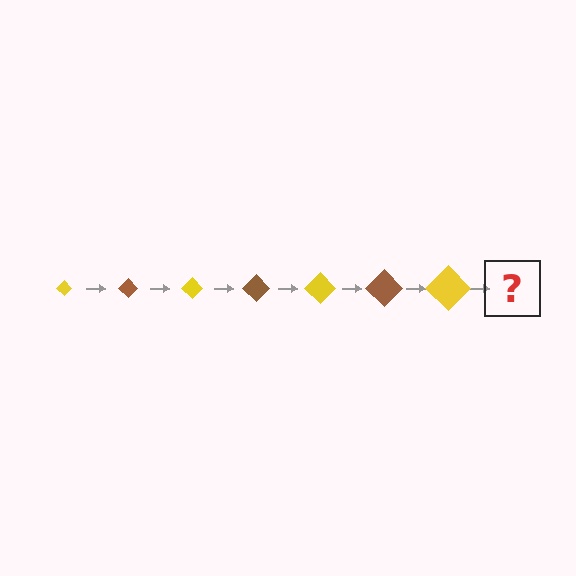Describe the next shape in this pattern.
It should be a brown diamond, larger than the previous one.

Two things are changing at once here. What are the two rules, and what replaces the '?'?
The two rules are that the diamond grows larger each step and the color cycles through yellow and brown. The '?' should be a brown diamond, larger than the previous one.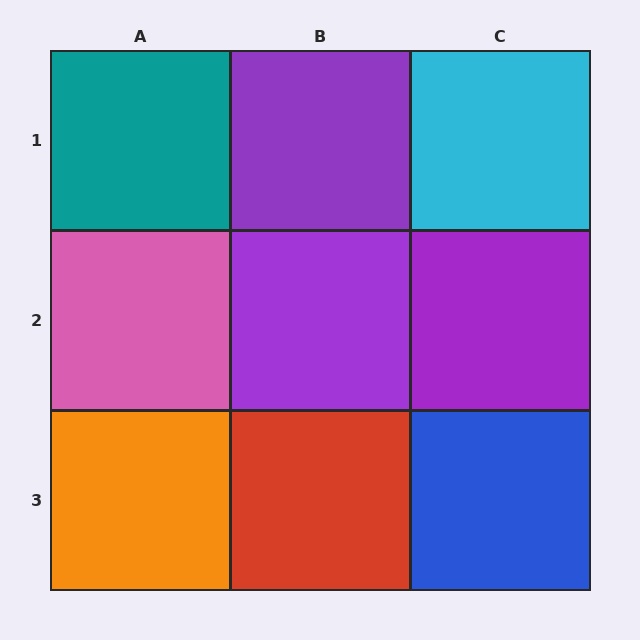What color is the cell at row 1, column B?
Purple.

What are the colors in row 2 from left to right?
Pink, purple, purple.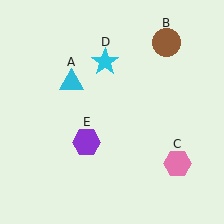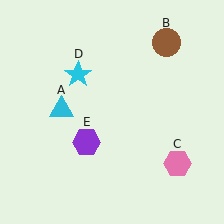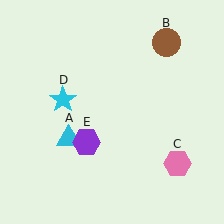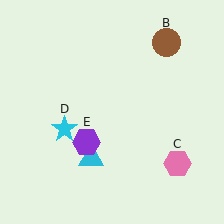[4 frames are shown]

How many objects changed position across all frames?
2 objects changed position: cyan triangle (object A), cyan star (object D).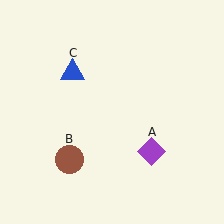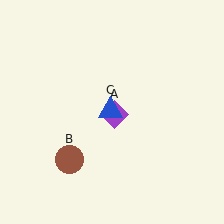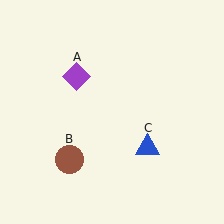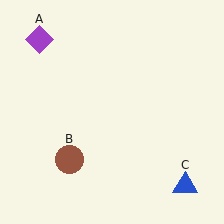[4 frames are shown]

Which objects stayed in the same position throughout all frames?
Brown circle (object B) remained stationary.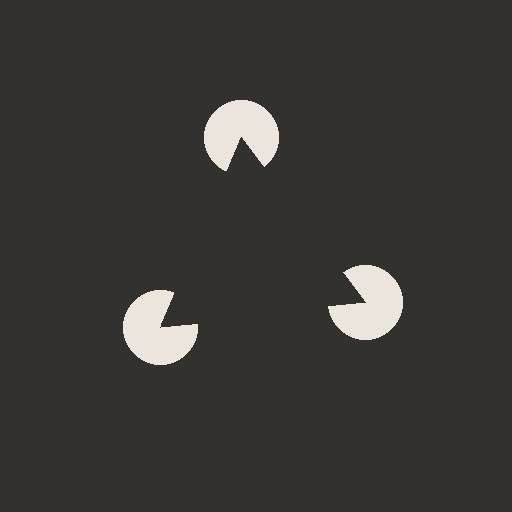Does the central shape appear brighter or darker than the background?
It typically appears slightly darker than the background, even though no actual brightness change is drawn.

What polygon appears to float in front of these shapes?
An illusory triangle — its edges are inferred from the aligned wedge cuts in the pac-man discs, not physically drawn.